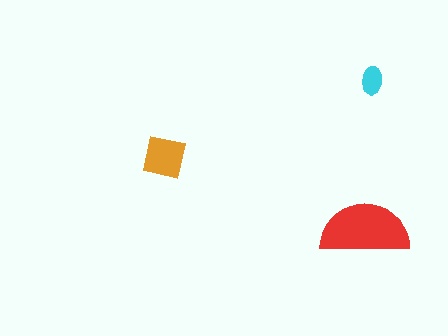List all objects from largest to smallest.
The red semicircle, the orange square, the cyan ellipse.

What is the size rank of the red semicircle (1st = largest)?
1st.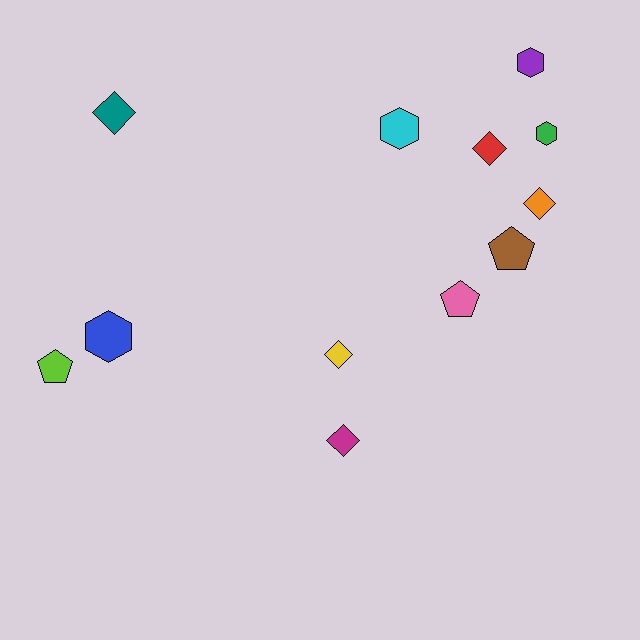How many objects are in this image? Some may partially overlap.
There are 12 objects.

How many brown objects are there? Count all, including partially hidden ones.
There is 1 brown object.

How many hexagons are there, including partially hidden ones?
There are 4 hexagons.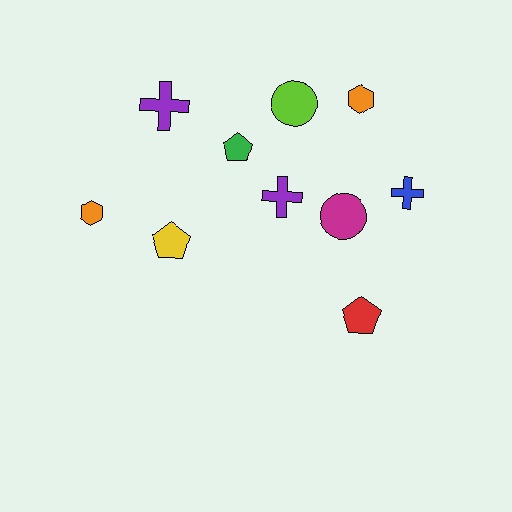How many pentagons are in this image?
There are 3 pentagons.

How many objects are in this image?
There are 10 objects.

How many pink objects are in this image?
There are no pink objects.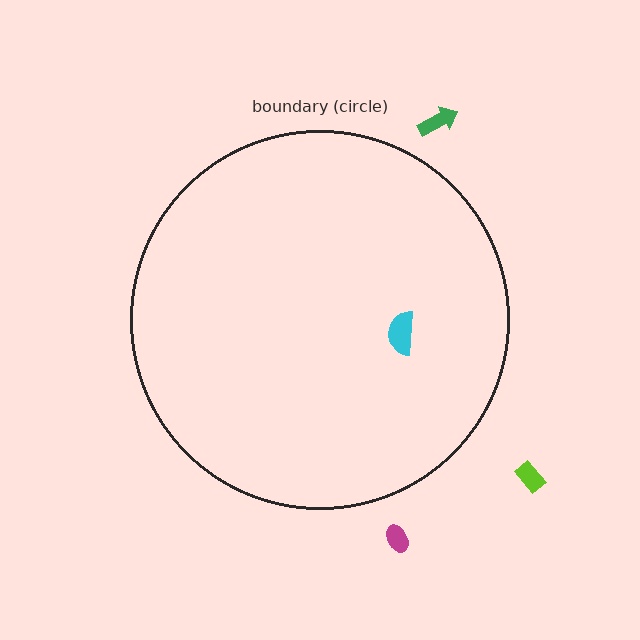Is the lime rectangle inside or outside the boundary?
Outside.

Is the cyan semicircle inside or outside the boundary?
Inside.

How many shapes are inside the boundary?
1 inside, 3 outside.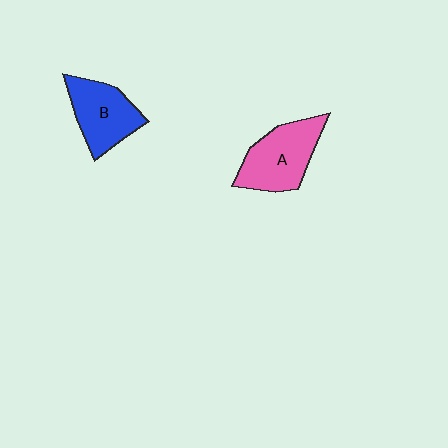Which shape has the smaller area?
Shape B (blue).